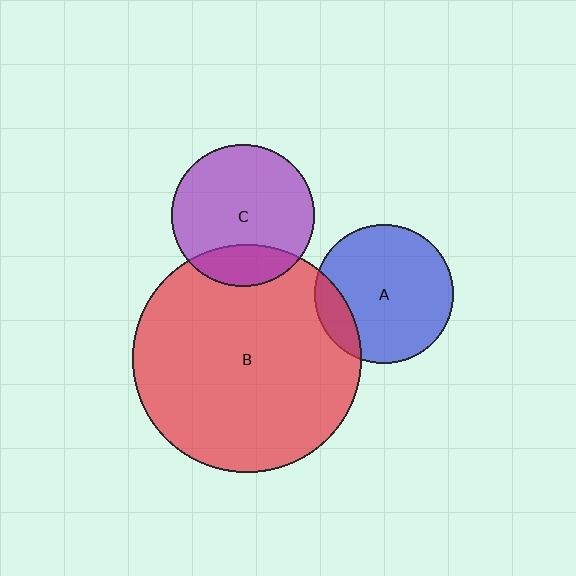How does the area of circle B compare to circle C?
Approximately 2.6 times.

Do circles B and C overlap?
Yes.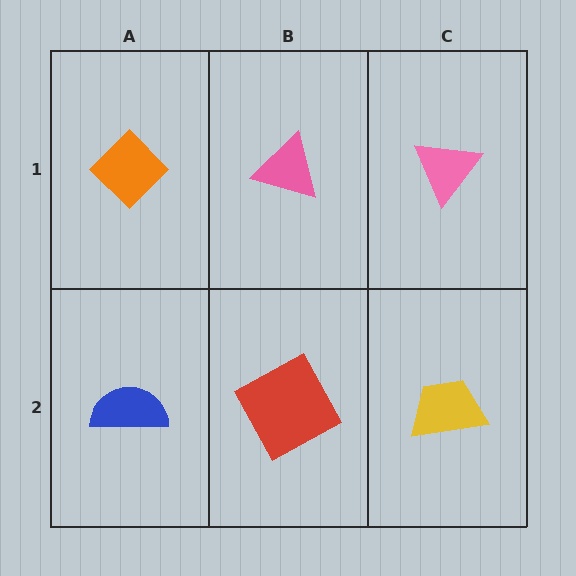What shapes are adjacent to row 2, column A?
An orange diamond (row 1, column A), a red square (row 2, column B).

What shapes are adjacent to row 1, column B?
A red square (row 2, column B), an orange diamond (row 1, column A), a pink triangle (row 1, column C).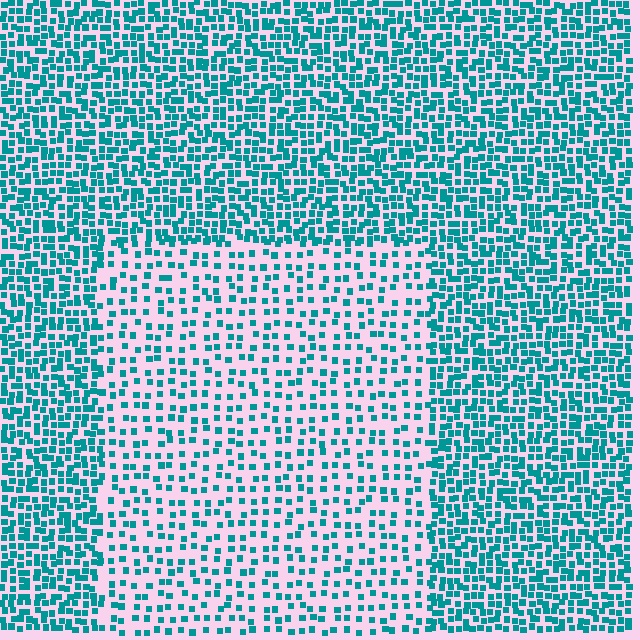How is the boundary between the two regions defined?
The boundary is defined by a change in element density (approximately 2.1x ratio). All elements are the same color, size, and shape.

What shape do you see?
I see a rectangle.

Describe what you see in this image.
The image contains small teal elements arranged at two different densities. A rectangle-shaped region is visible where the elements are less densely packed than the surrounding area.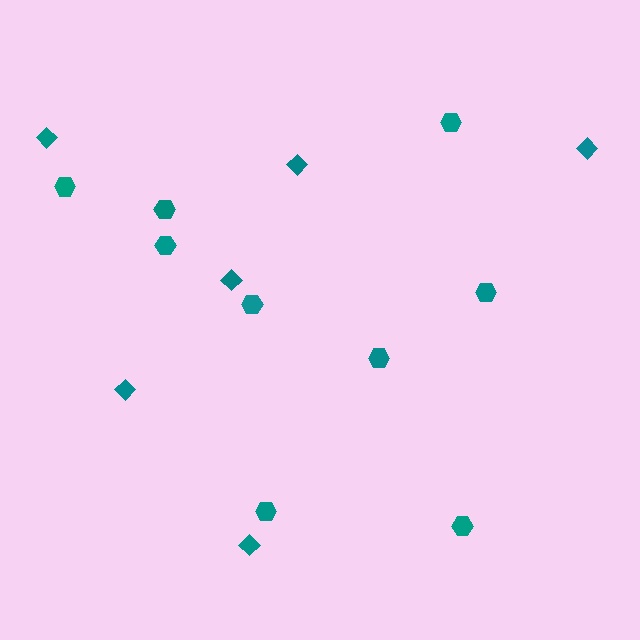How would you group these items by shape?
There are 2 groups: one group of diamonds (6) and one group of hexagons (9).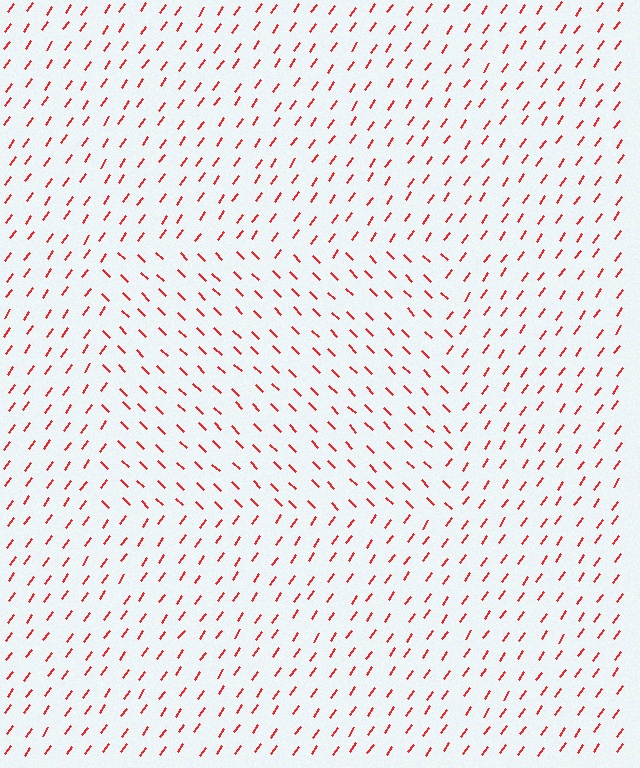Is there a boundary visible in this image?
Yes, there is a texture boundary formed by a change in line orientation.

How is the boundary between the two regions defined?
The boundary is defined purely by a change in line orientation (approximately 81 degrees difference). All lines are the same color and thickness.